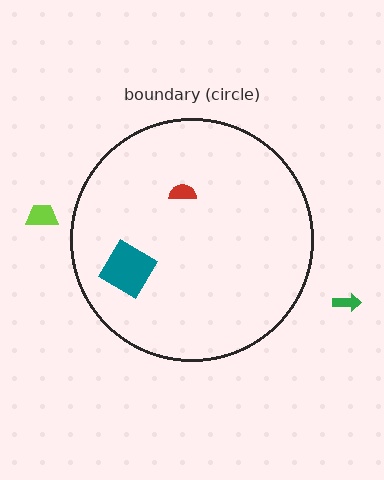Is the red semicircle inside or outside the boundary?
Inside.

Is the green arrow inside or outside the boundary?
Outside.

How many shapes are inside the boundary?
2 inside, 2 outside.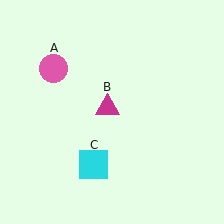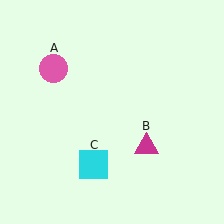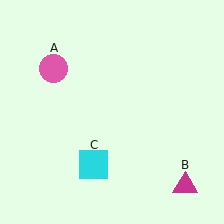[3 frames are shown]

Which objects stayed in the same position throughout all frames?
Pink circle (object A) and cyan square (object C) remained stationary.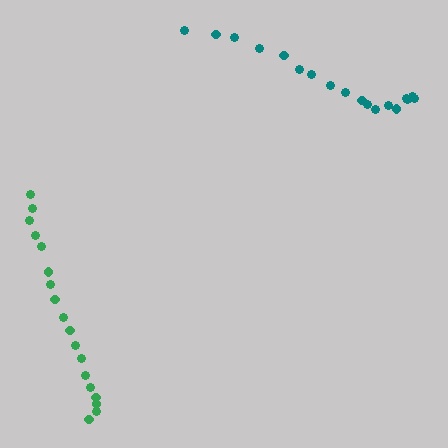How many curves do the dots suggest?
There are 2 distinct paths.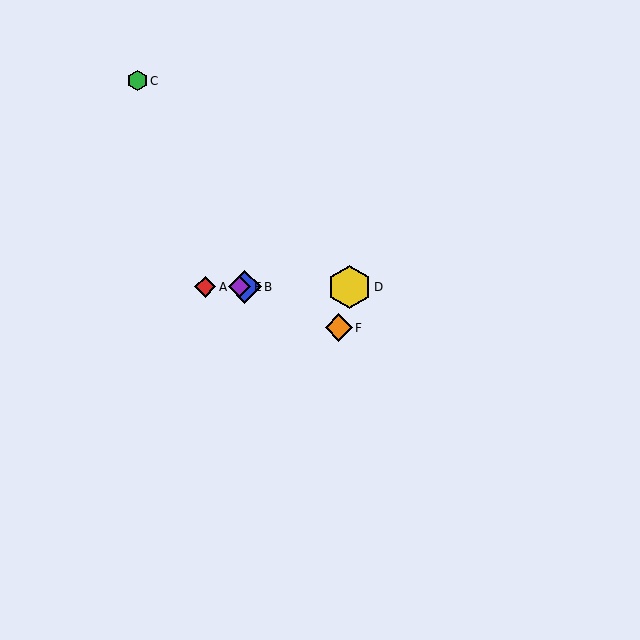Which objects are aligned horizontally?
Objects A, B, D, E are aligned horizontally.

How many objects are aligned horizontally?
4 objects (A, B, D, E) are aligned horizontally.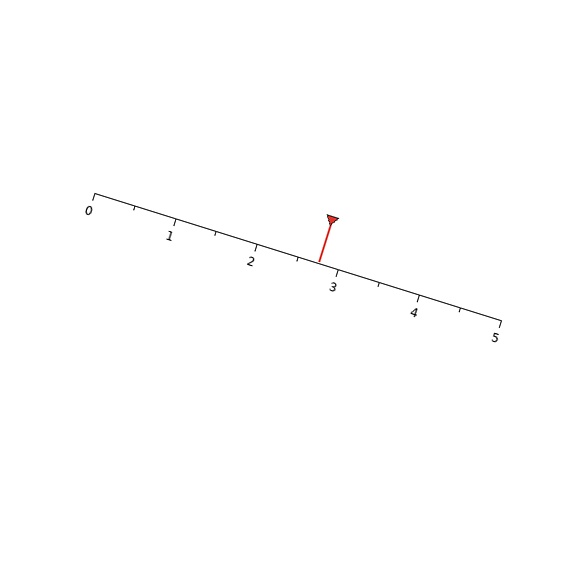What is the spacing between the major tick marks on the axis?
The major ticks are spaced 1 apart.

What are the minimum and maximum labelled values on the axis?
The axis runs from 0 to 5.